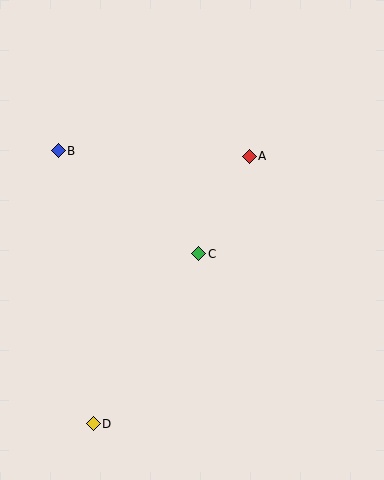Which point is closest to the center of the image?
Point C at (199, 254) is closest to the center.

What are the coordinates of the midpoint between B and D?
The midpoint between B and D is at (76, 287).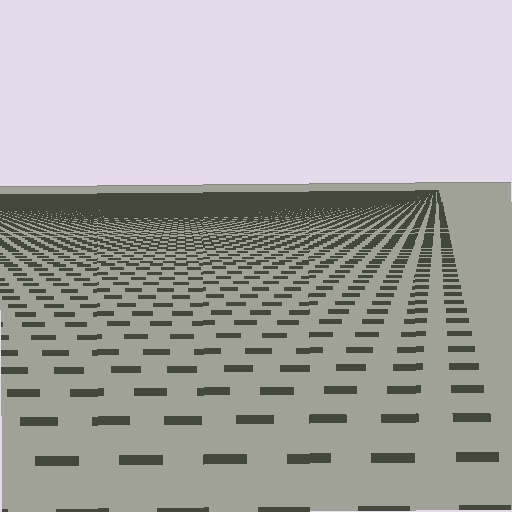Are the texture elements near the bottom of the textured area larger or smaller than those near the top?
Larger. Near the bottom, elements are closer to the viewer and appear at a bigger on-screen size.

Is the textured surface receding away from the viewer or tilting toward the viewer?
The surface is receding away from the viewer. Texture elements get smaller and denser toward the top.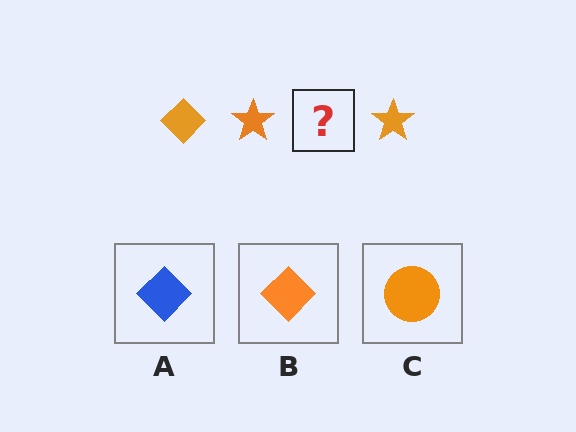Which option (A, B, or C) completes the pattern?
B.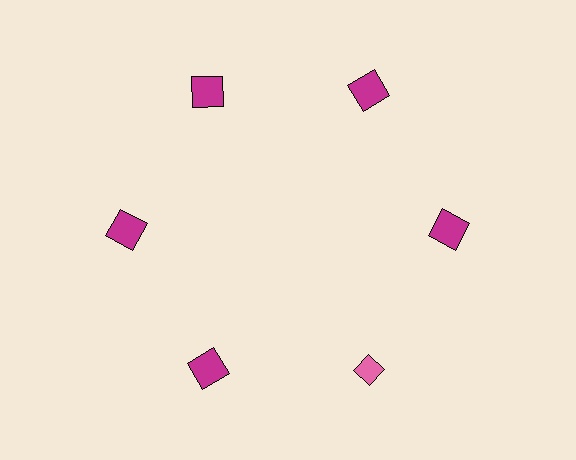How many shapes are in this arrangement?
There are 6 shapes arranged in a ring pattern.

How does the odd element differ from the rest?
It differs in both color (pink instead of magenta) and shape (diamond instead of square).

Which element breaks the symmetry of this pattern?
The pink diamond at roughly the 5 o'clock position breaks the symmetry. All other shapes are magenta squares.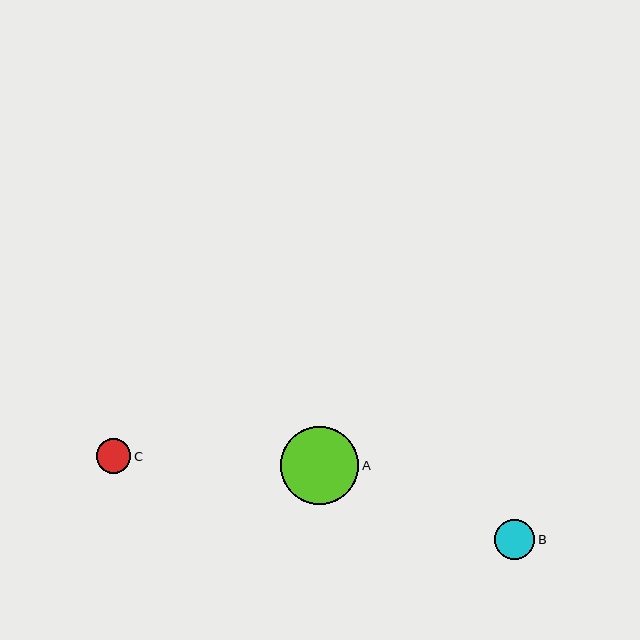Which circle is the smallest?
Circle C is the smallest with a size of approximately 35 pixels.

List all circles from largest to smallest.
From largest to smallest: A, B, C.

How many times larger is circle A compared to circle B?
Circle A is approximately 1.9 times the size of circle B.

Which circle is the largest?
Circle A is the largest with a size of approximately 78 pixels.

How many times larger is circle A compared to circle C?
Circle A is approximately 2.3 times the size of circle C.